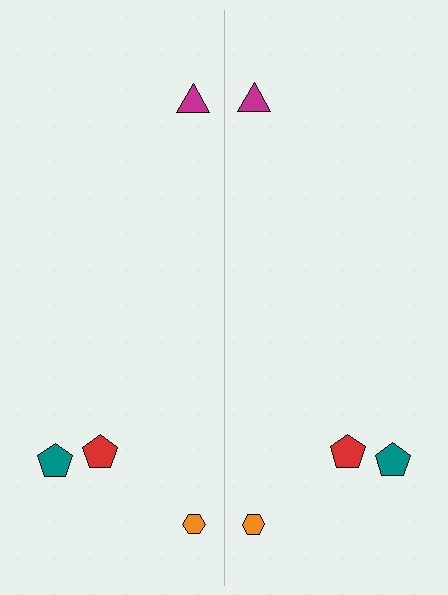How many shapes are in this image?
There are 8 shapes in this image.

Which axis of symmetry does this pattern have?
The pattern has a vertical axis of symmetry running through the center of the image.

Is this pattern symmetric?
Yes, this pattern has bilateral (reflection) symmetry.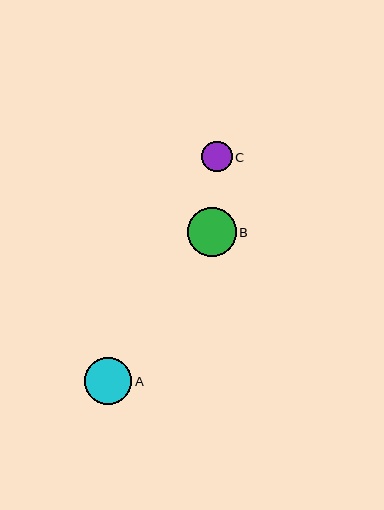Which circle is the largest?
Circle B is the largest with a size of approximately 49 pixels.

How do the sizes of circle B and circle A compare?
Circle B and circle A are approximately the same size.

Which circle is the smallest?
Circle C is the smallest with a size of approximately 30 pixels.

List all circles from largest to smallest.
From largest to smallest: B, A, C.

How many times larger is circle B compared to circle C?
Circle B is approximately 1.6 times the size of circle C.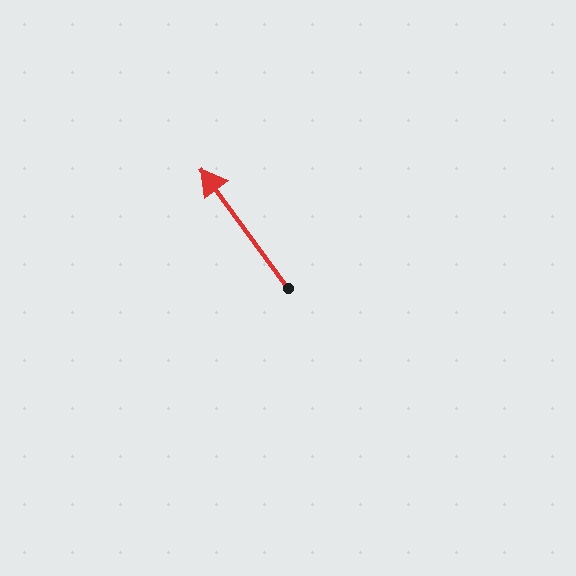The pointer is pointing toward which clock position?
Roughly 11 o'clock.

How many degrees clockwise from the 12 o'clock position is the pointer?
Approximately 324 degrees.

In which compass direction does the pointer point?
Northwest.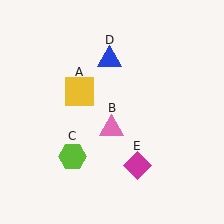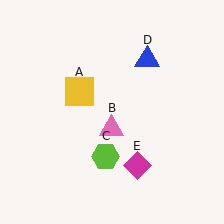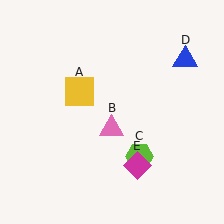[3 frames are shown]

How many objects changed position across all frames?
2 objects changed position: lime hexagon (object C), blue triangle (object D).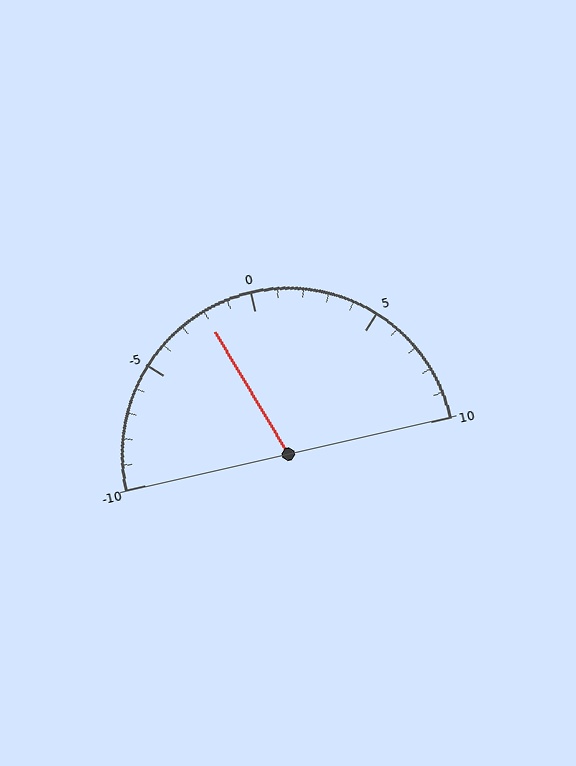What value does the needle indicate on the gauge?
The needle indicates approximately -2.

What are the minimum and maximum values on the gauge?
The gauge ranges from -10 to 10.